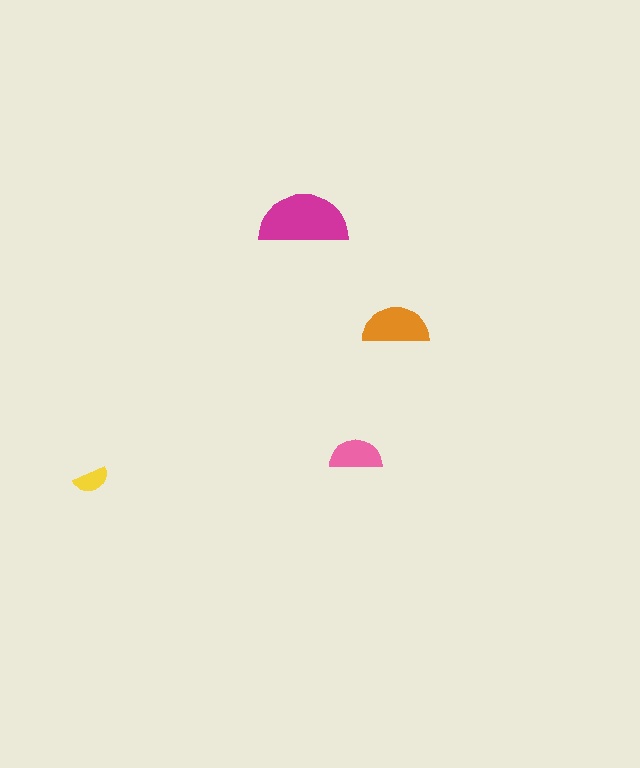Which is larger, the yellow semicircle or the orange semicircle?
The orange one.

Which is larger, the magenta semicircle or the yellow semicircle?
The magenta one.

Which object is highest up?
The magenta semicircle is topmost.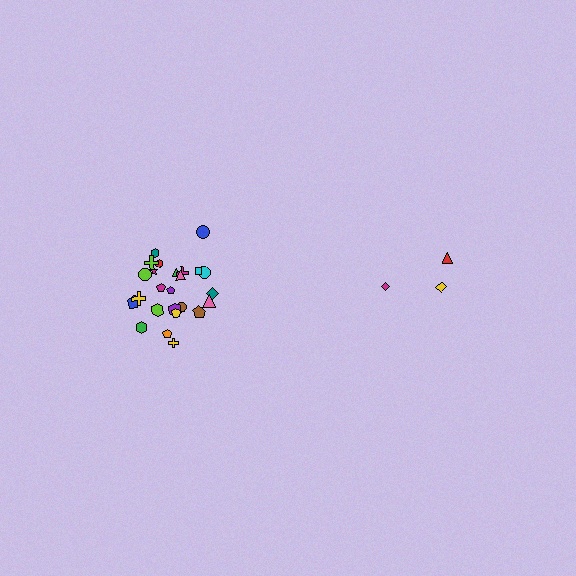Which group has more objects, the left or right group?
The left group.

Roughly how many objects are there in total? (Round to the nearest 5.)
Roughly 30 objects in total.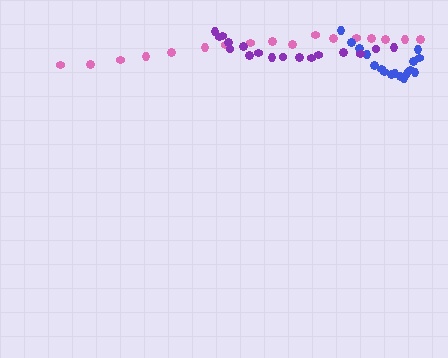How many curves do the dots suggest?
There are 3 distinct paths.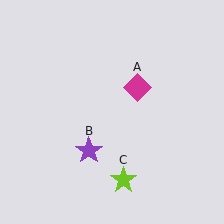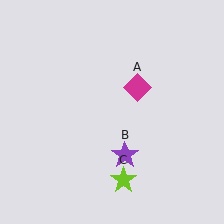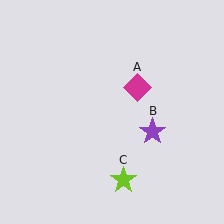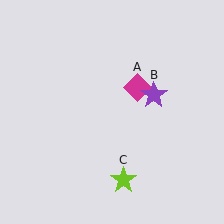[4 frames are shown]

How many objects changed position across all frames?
1 object changed position: purple star (object B).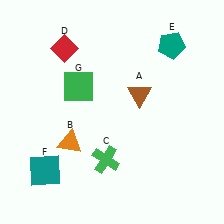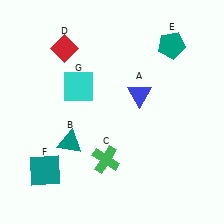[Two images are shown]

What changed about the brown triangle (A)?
In Image 1, A is brown. In Image 2, it changed to blue.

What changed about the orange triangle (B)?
In Image 1, B is orange. In Image 2, it changed to teal.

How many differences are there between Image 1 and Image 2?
There are 3 differences between the two images.